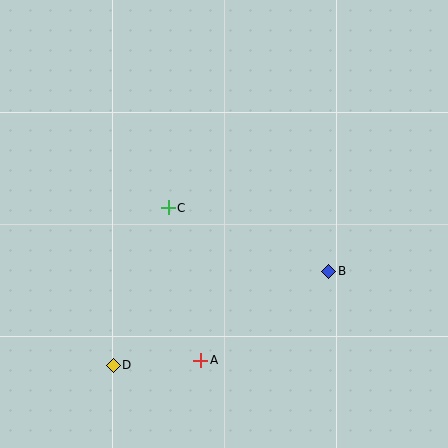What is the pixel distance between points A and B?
The distance between A and B is 156 pixels.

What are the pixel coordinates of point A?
Point A is at (201, 360).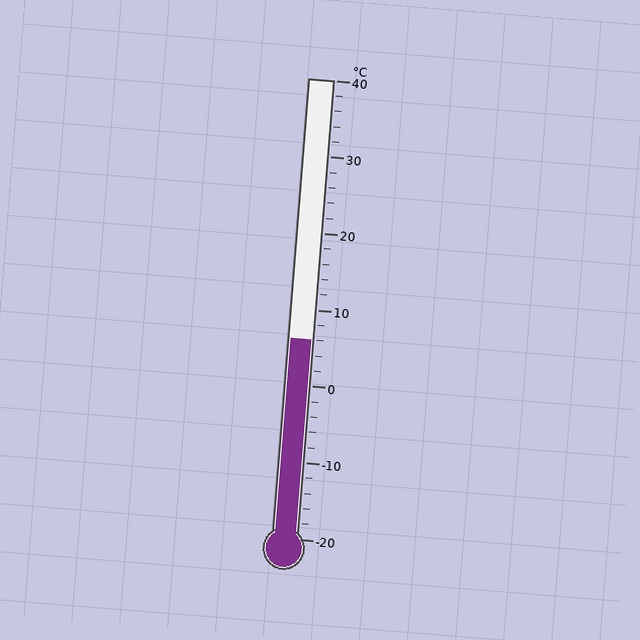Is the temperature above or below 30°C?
The temperature is below 30°C.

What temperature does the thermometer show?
The thermometer shows approximately 6°C.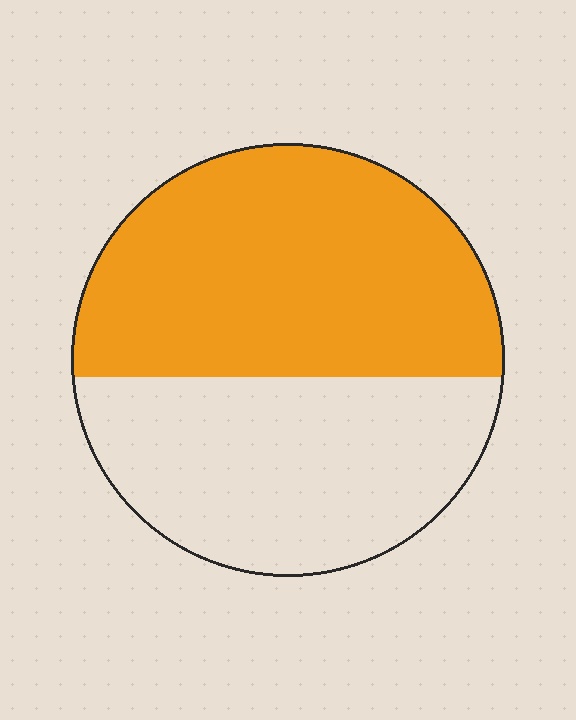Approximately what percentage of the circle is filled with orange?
Approximately 55%.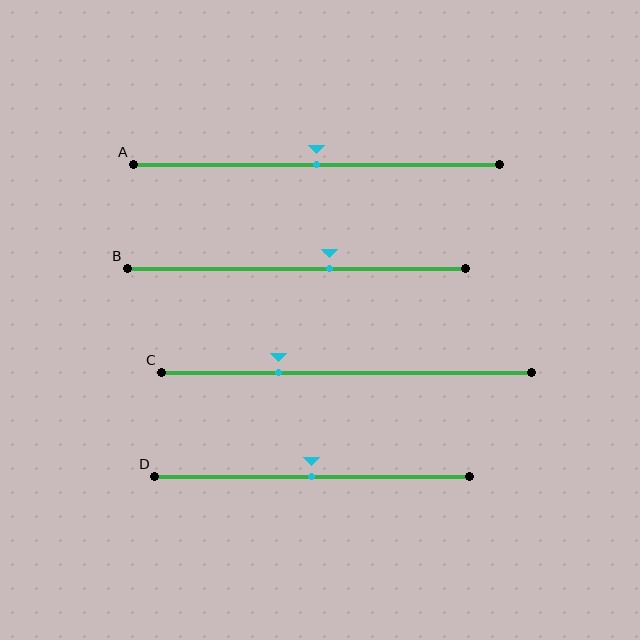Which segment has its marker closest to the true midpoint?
Segment A has its marker closest to the true midpoint.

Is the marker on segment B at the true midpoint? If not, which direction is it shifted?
No, the marker on segment B is shifted to the right by about 10% of the segment length.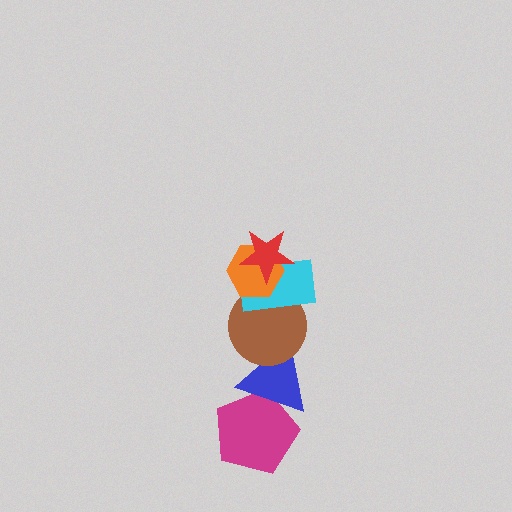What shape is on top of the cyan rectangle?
The orange hexagon is on top of the cyan rectangle.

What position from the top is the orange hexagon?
The orange hexagon is 2nd from the top.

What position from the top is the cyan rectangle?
The cyan rectangle is 3rd from the top.